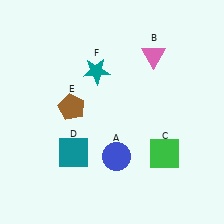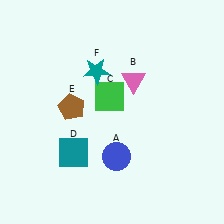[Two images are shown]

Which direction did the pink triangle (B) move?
The pink triangle (B) moved down.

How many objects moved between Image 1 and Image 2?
2 objects moved between the two images.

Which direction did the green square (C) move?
The green square (C) moved up.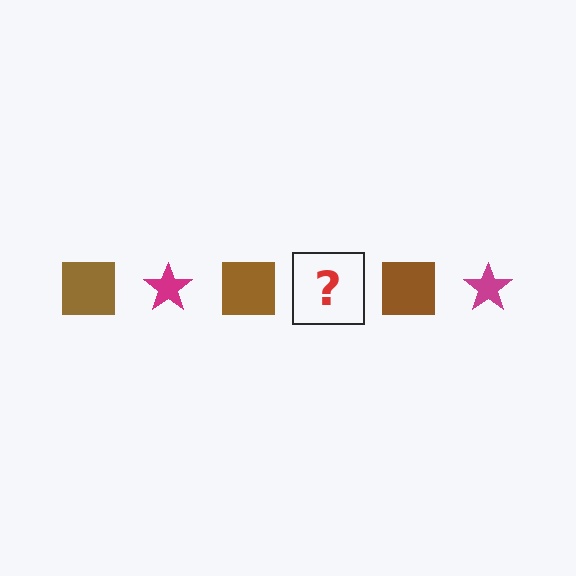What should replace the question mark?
The question mark should be replaced with a magenta star.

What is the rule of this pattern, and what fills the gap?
The rule is that the pattern alternates between brown square and magenta star. The gap should be filled with a magenta star.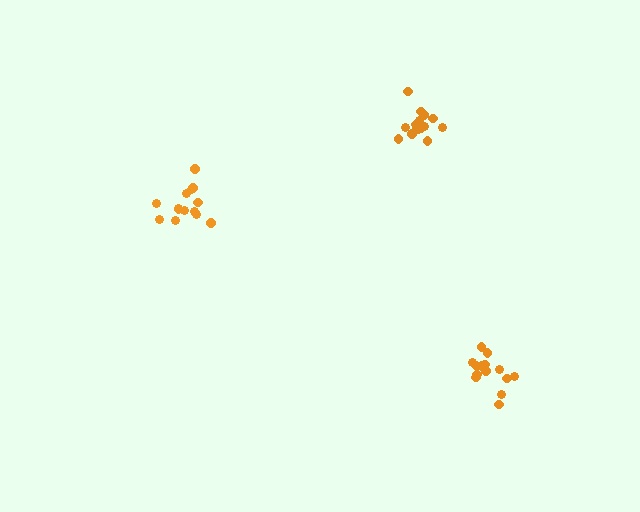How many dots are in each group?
Group 1: 14 dots, Group 2: 14 dots, Group 3: 15 dots (43 total).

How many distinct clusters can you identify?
There are 3 distinct clusters.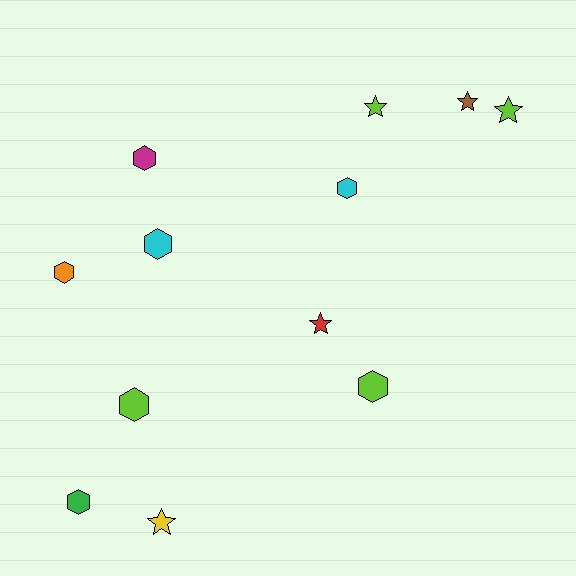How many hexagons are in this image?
There are 7 hexagons.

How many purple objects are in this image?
There are no purple objects.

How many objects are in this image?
There are 12 objects.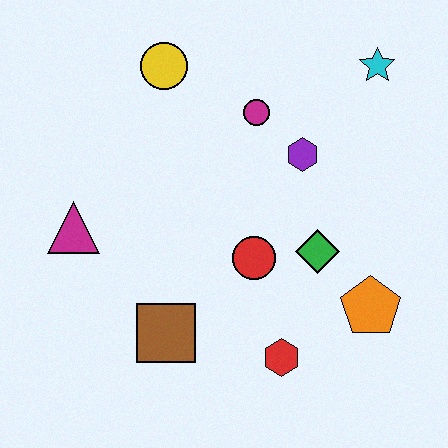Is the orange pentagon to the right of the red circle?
Yes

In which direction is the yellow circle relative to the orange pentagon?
The yellow circle is above the orange pentagon.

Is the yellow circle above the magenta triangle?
Yes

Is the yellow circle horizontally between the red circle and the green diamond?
No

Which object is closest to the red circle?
The green diamond is closest to the red circle.